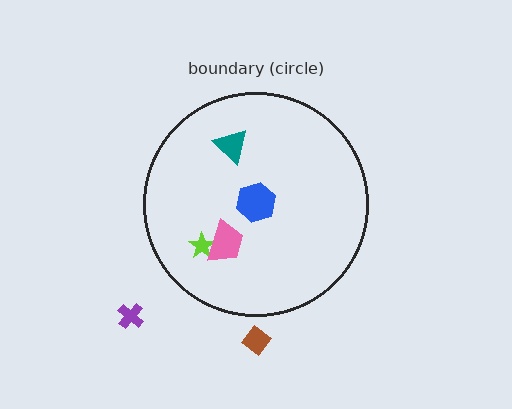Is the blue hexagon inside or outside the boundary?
Inside.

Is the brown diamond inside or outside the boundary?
Outside.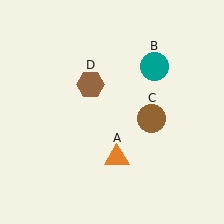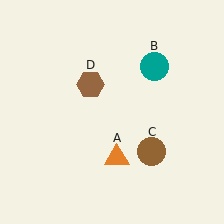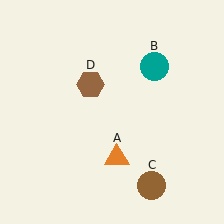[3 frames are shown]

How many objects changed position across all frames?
1 object changed position: brown circle (object C).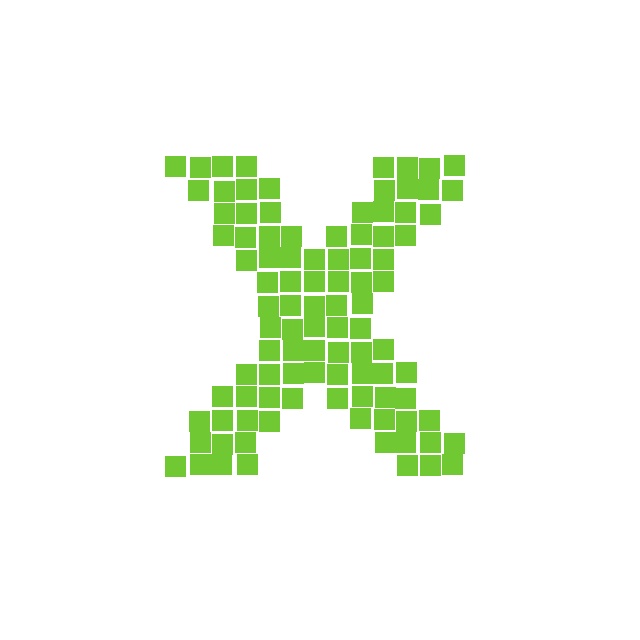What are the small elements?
The small elements are squares.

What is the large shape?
The large shape is the letter X.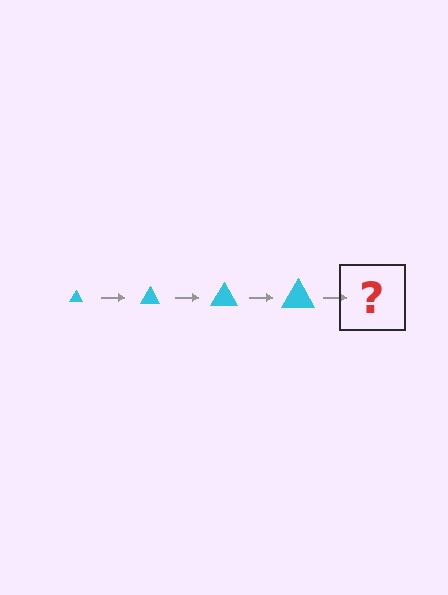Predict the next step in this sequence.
The next step is a cyan triangle, larger than the previous one.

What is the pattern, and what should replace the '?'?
The pattern is that the triangle gets progressively larger each step. The '?' should be a cyan triangle, larger than the previous one.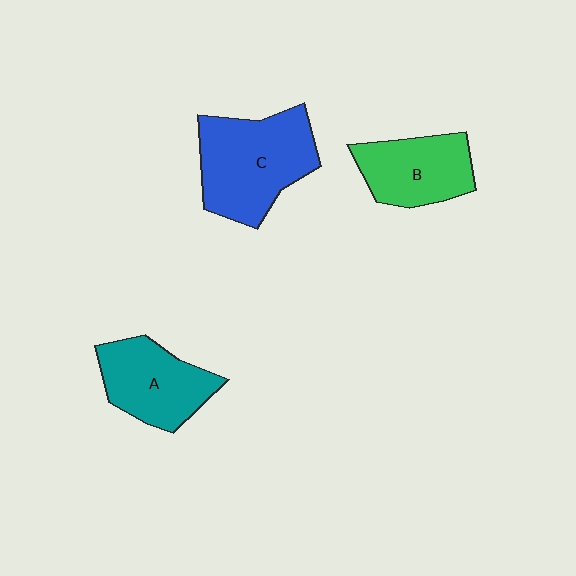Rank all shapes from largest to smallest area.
From largest to smallest: C (blue), A (teal), B (green).